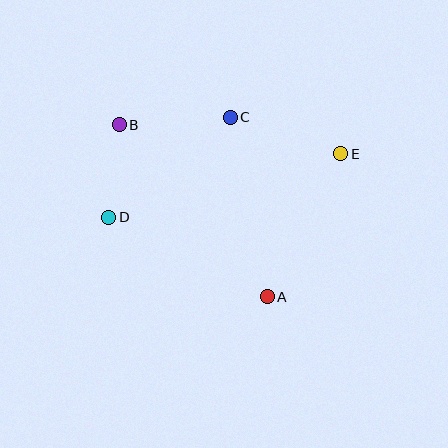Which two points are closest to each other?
Points B and D are closest to each other.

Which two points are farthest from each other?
Points D and E are farthest from each other.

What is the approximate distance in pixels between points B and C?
The distance between B and C is approximately 111 pixels.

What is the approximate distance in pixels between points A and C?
The distance between A and C is approximately 183 pixels.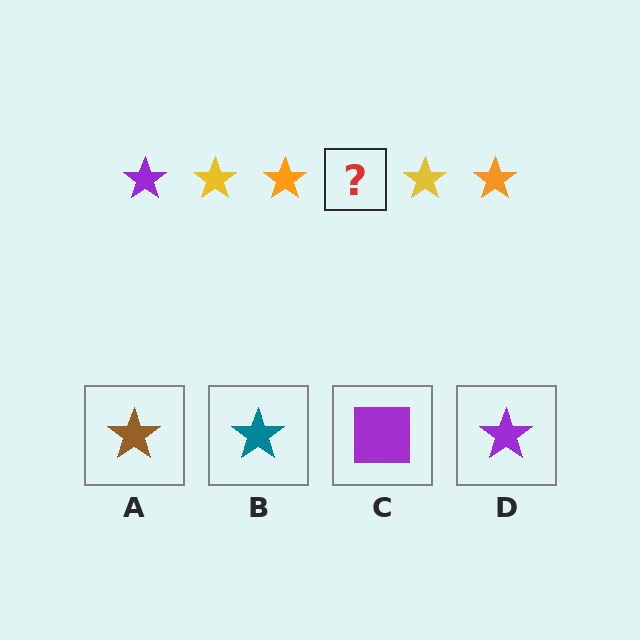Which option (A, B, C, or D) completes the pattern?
D.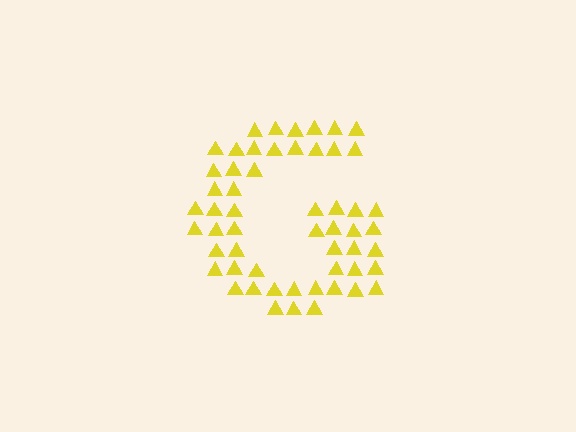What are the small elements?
The small elements are triangles.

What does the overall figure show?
The overall figure shows the letter G.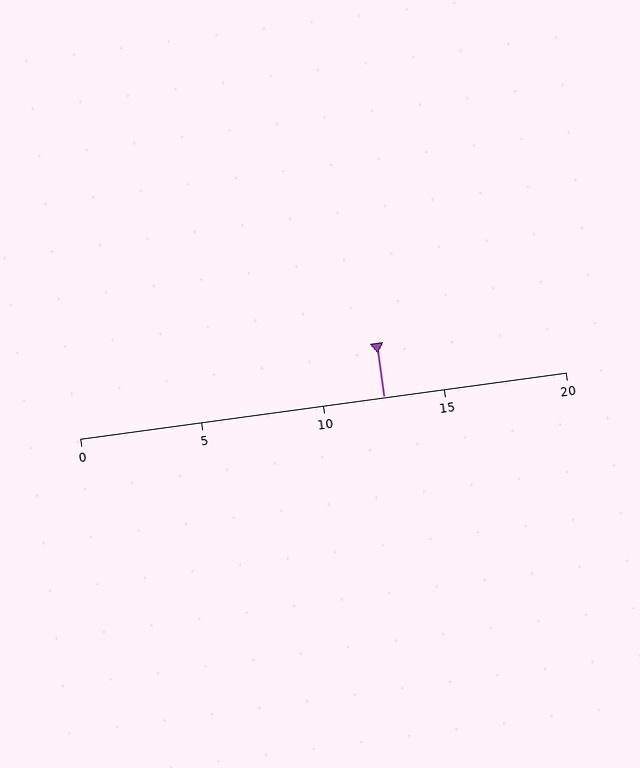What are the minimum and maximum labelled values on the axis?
The axis runs from 0 to 20.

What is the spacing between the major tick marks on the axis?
The major ticks are spaced 5 apart.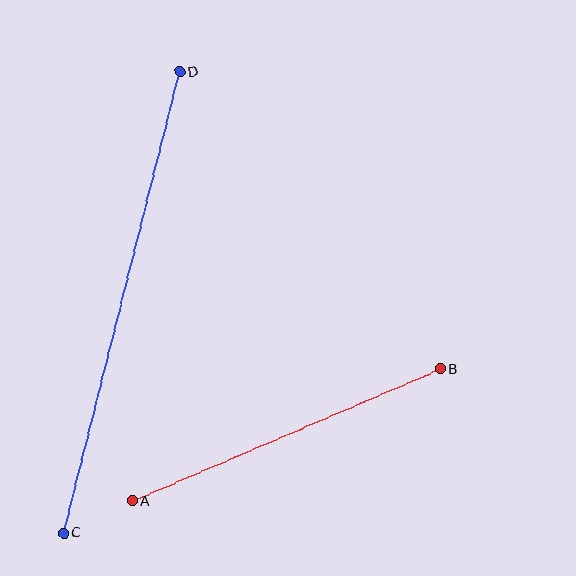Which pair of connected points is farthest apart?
Points C and D are farthest apart.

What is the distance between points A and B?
The distance is approximately 335 pixels.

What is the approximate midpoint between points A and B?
The midpoint is at approximately (286, 435) pixels.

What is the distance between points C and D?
The distance is approximately 476 pixels.